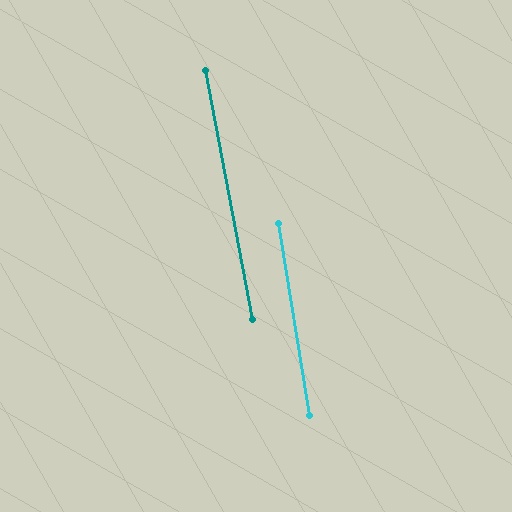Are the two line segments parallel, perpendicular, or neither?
Parallel — their directions differ by only 1.7°.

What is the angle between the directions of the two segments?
Approximately 2 degrees.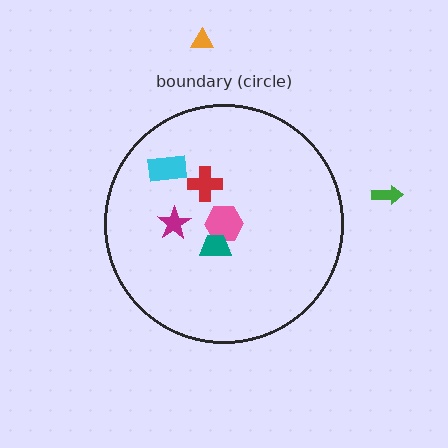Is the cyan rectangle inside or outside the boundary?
Inside.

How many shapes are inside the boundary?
5 inside, 2 outside.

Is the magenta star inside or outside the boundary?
Inside.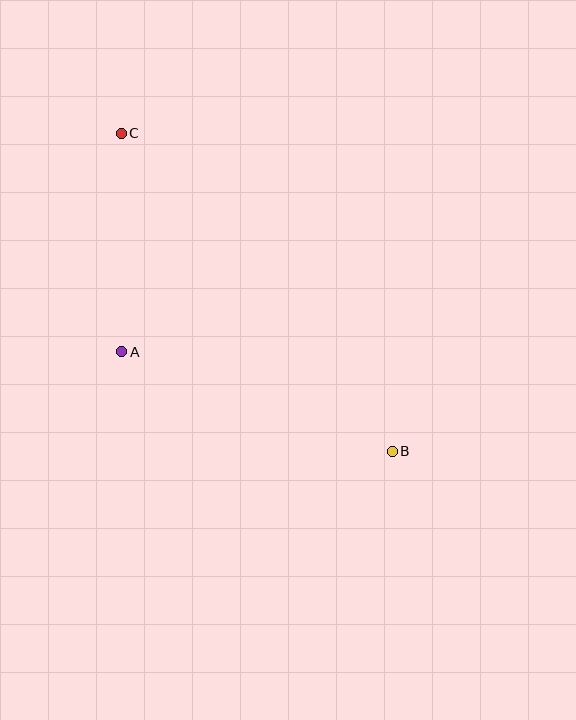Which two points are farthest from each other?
Points B and C are farthest from each other.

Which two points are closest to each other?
Points A and C are closest to each other.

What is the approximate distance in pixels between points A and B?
The distance between A and B is approximately 288 pixels.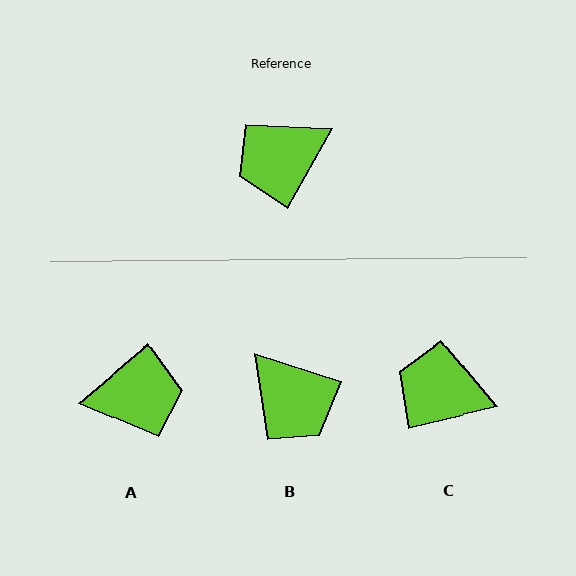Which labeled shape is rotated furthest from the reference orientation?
A, about 160 degrees away.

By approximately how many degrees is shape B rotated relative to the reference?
Approximately 101 degrees counter-clockwise.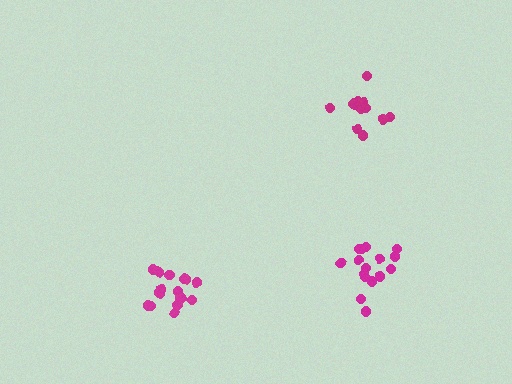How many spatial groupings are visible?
There are 3 spatial groupings.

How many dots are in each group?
Group 1: 11 dots, Group 2: 17 dots, Group 3: 16 dots (44 total).